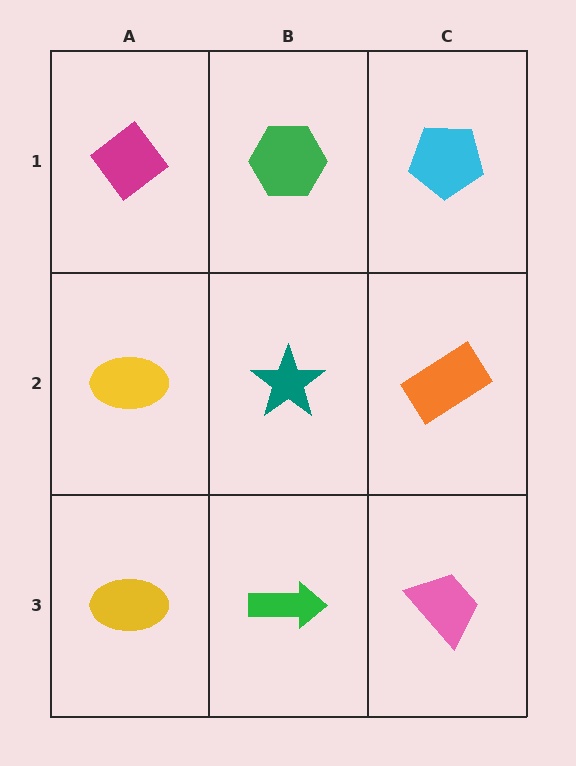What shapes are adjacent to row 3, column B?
A teal star (row 2, column B), a yellow ellipse (row 3, column A), a pink trapezoid (row 3, column C).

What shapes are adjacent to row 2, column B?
A green hexagon (row 1, column B), a green arrow (row 3, column B), a yellow ellipse (row 2, column A), an orange rectangle (row 2, column C).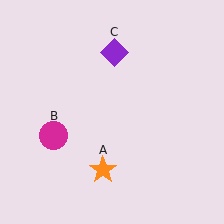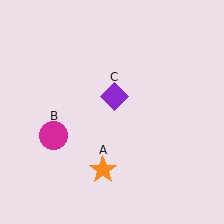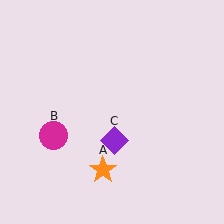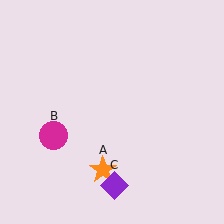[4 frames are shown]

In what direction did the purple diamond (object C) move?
The purple diamond (object C) moved down.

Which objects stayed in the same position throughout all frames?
Orange star (object A) and magenta circle (object B) remained stationary.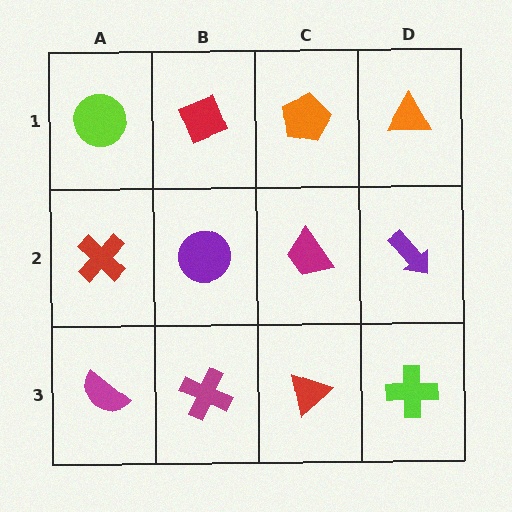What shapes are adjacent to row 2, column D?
An orange triangle (row 1, column D), a lime cross (row 3, column D), a magenta trapezoid (row 2, column C).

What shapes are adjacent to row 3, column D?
A purple arrow (row 2, column D), a red triangle (row 3, column C).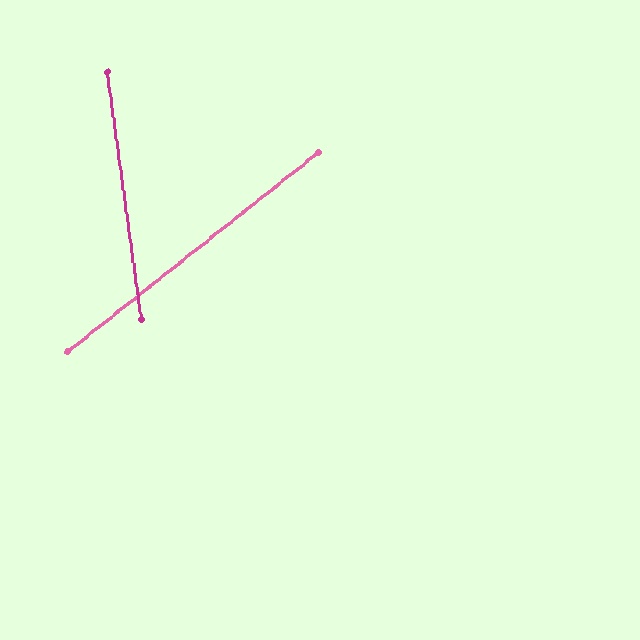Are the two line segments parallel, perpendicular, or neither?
Neither parallel nor perpendicular — they differ by about 59°.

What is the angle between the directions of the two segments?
Approximately 59 degrees.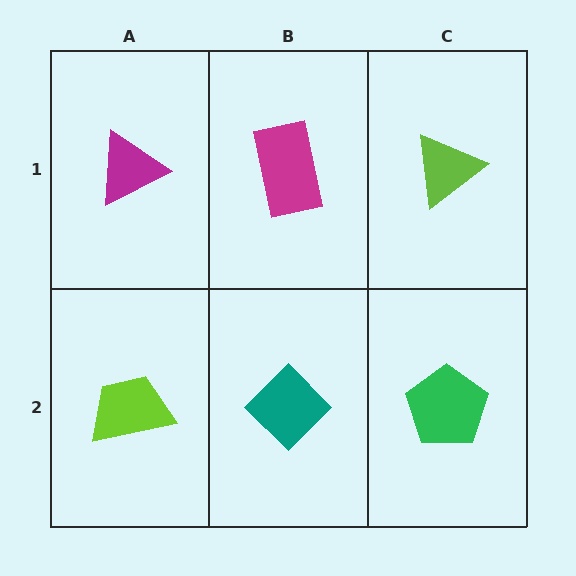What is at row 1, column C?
A lime triangle.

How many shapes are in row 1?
3 shapes.